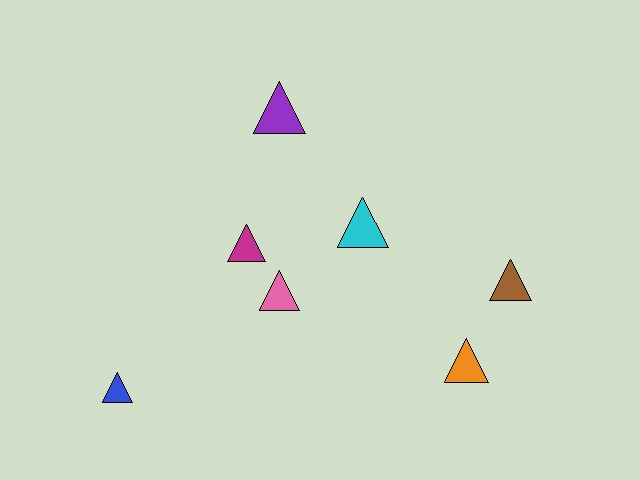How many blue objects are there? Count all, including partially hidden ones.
There is 1 blue object.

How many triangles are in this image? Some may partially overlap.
There are 7 triangles.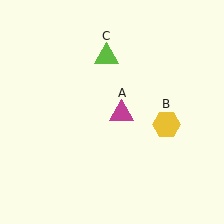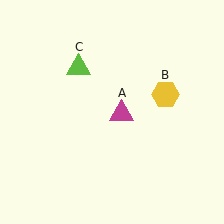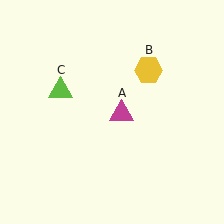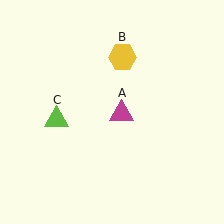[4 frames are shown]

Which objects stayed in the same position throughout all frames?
Magenta triangle (object A) remained stationary.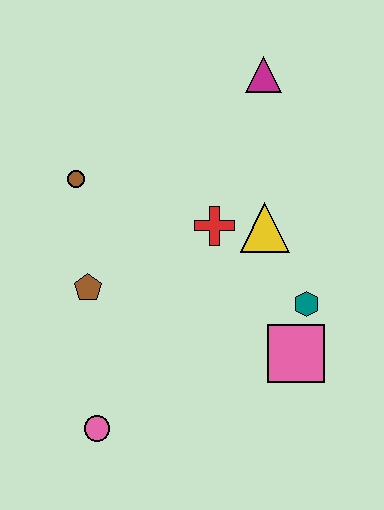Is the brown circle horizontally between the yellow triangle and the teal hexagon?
No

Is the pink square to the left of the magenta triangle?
No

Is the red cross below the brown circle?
Yes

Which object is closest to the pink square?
The teal hexagon is closest to the pink square.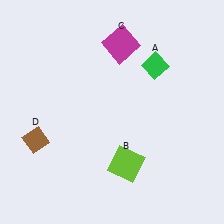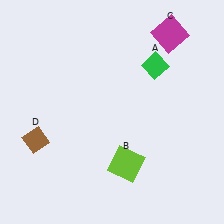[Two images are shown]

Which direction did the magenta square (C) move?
The magenta square (C) moved right.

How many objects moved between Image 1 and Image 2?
1 object moved between the two images.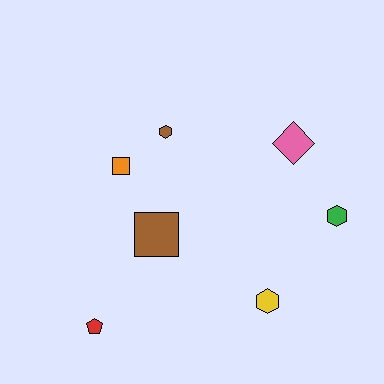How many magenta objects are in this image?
There are no magenta objects.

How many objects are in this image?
There are 7 objects.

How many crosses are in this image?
There are no crosses.